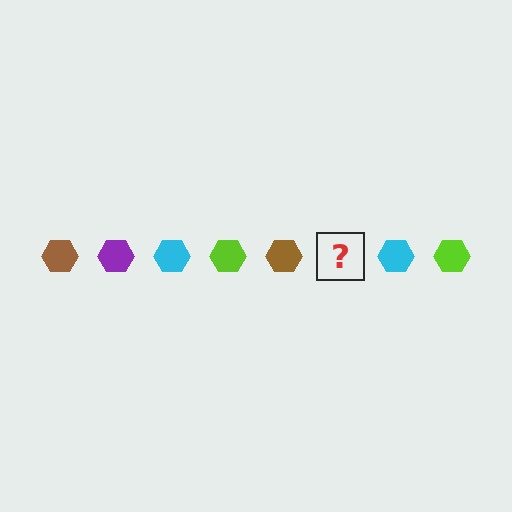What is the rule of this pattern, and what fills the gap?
The rule is that the pattern cycles through brown, purple, cyan, lime hexagons. The gap should be filled with a purple hexagon.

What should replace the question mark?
The question mark should be replaced with a purple hexagon.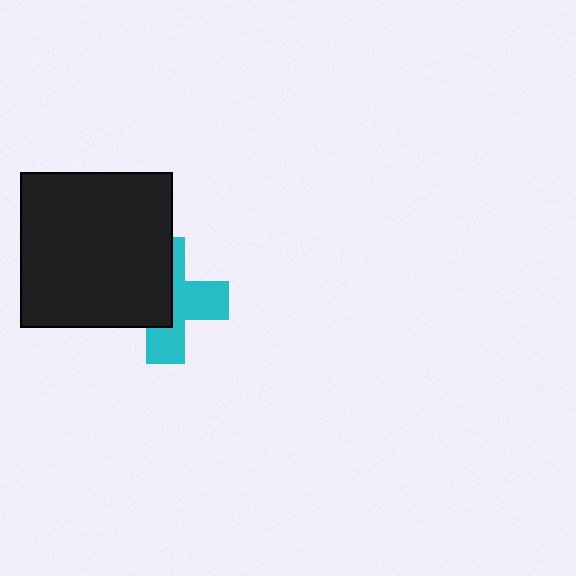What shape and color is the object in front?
The object in front is a black rectangle.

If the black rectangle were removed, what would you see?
You would see the complete cyan cross.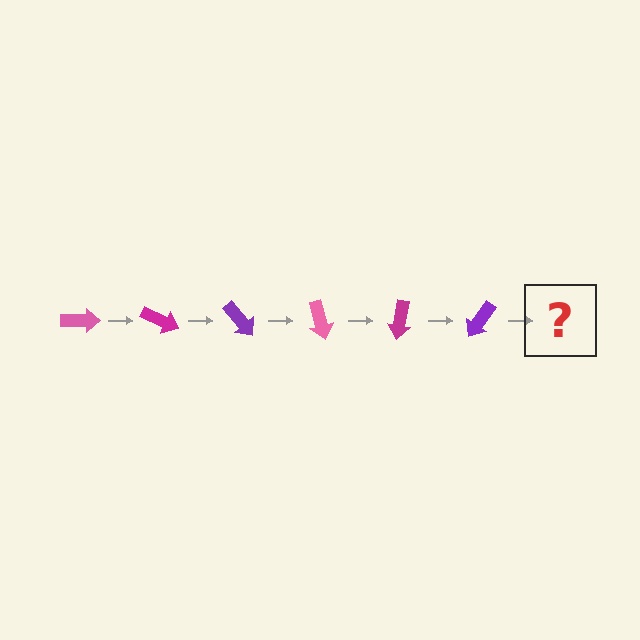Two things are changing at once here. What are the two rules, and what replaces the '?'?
The two rules are that it rotates 25 degrees each step and the color cycles through pink, magenta, and purple. The '?' should be a pink arrow, rotated 150 degrees from the start.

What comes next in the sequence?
The next element should be a pink arrow, rotated 150 degrees from the start.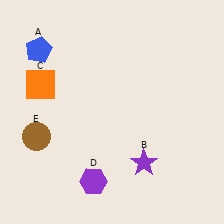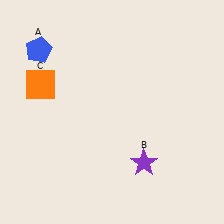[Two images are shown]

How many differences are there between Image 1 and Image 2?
There are 2 differences between the two images.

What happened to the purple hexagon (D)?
The purple hexagon (D) was removed in Image 2. It was in the bottom-left area of Image 1.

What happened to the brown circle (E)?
The brown circle (E) was removed in Image 2. It was in the bottom-left area of Image 1.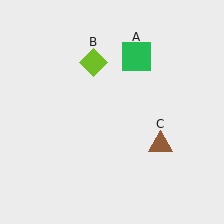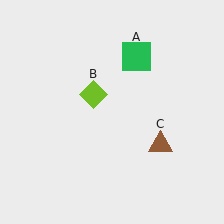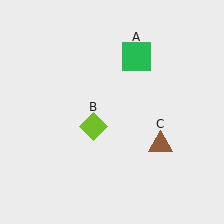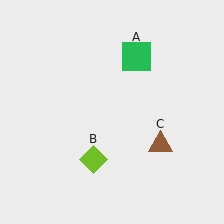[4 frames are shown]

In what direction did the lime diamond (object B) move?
The lime diamond (object B) moved down.